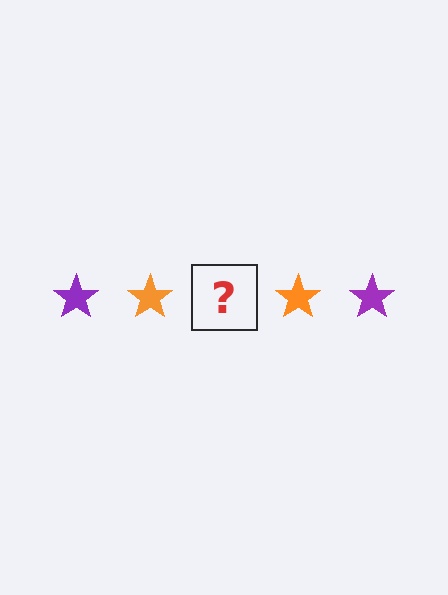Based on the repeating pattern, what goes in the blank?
The blank should be a purple star.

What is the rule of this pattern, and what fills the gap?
The rule is that the pattern cycles through purple, orange stars. The gap should be filled with a purple star.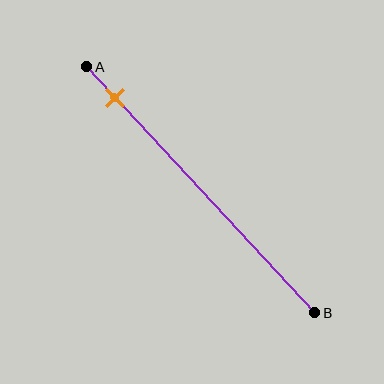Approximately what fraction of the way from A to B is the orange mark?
The orange mark is approximately 15% of the way from A to B.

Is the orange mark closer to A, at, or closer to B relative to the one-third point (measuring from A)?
The orange mark is closer to point A than the one-third point of segment AB.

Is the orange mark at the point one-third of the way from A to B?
No, the mark is at about 15% from A, not at the 33% one-third point.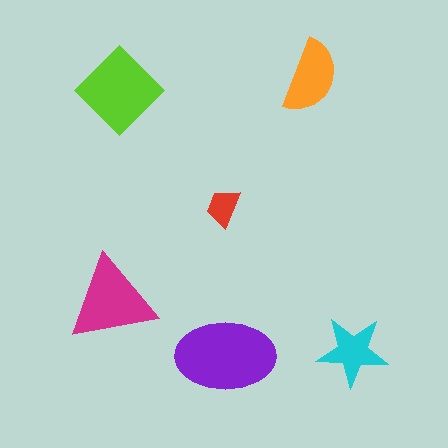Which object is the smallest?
The red trapezoid.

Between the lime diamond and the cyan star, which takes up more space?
The lime diamond.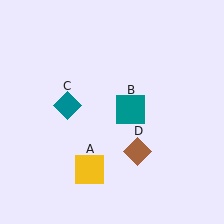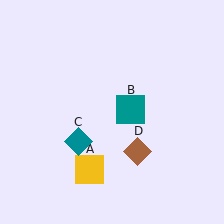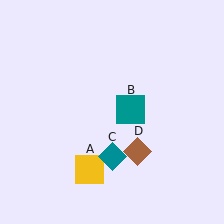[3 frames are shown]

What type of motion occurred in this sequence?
The teal diamond (object C) rotated counterclockwise around the center of the scene.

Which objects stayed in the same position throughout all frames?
Yellow square (object A) and teal square (object B) and brown diamond (object D) remained stationary.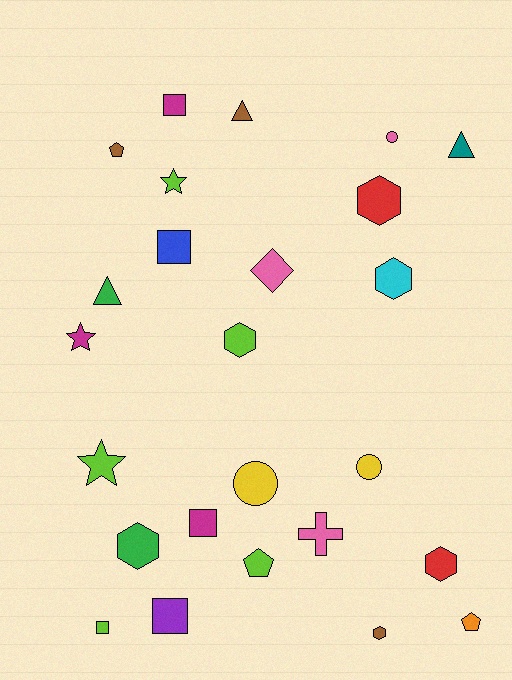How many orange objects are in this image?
There is 1 orange object.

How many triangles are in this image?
There are 3 triangles.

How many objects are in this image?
There are 25 objects.